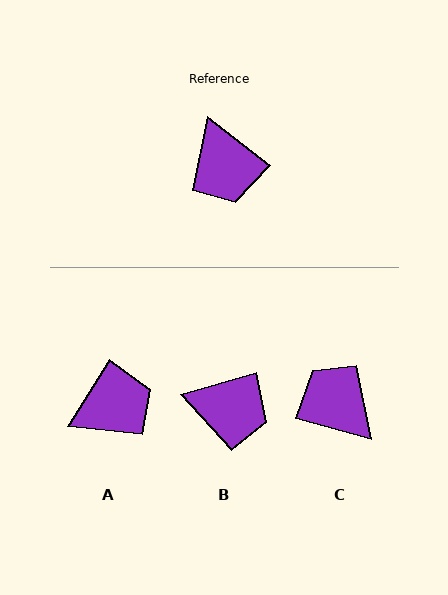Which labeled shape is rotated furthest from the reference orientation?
C, about 157 degrees away.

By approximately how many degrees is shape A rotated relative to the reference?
Approximately 96 degrees counter-clockwise.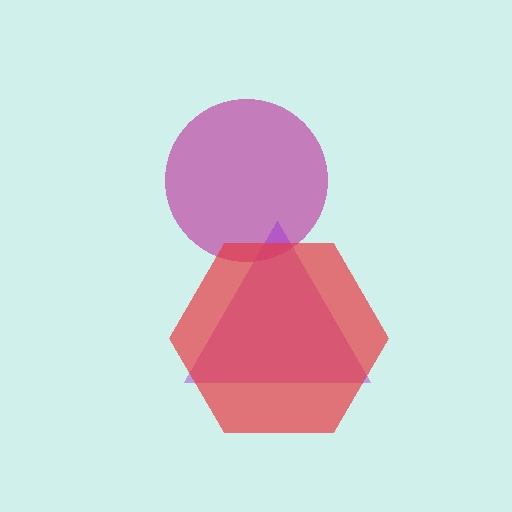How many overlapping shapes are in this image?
There are 3 overlapping shapes in the image.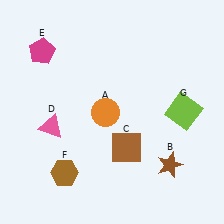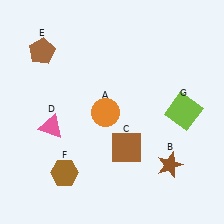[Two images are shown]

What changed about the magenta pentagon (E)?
In Image 1, E is magenta. In Image 2, it changed to brown.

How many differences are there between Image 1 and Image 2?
There is 1 difference between the two images.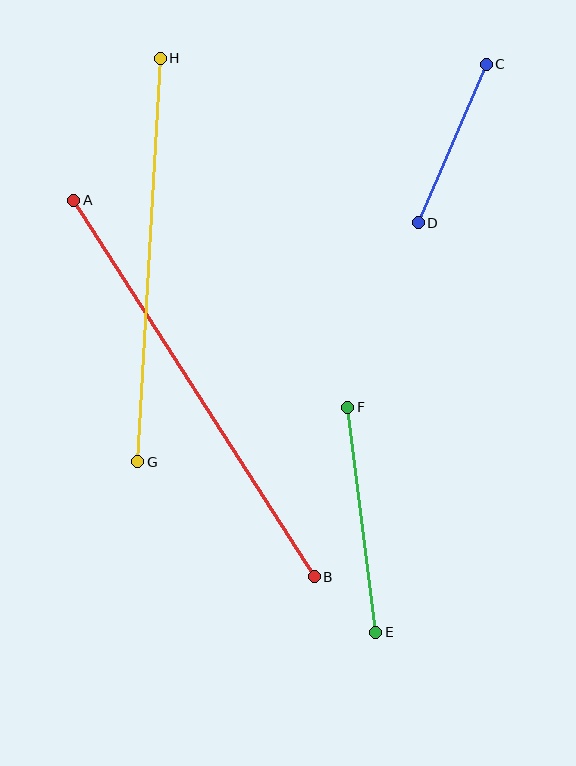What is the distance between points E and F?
The distance is approximately 227 pixels.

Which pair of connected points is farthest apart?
Points A and B are farthest apart.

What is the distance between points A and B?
The distance is approximately 447 pixels.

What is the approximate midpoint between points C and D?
The midpoint is at approximately (452, 144) pixels.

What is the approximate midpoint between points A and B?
The midpoint is at approximately (194, 388) pixels.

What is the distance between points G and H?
The distance is approximately 404 pixels.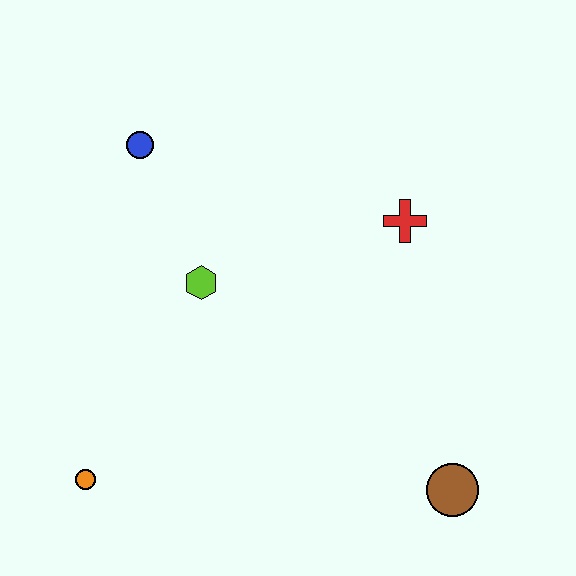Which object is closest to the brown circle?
The red cross is closest to the brown circle.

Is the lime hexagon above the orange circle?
Yes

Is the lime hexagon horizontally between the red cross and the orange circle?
Yes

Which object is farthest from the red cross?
The orange circle is farthest from the red cross.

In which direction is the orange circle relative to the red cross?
The orange circle is to the left of the red cross.